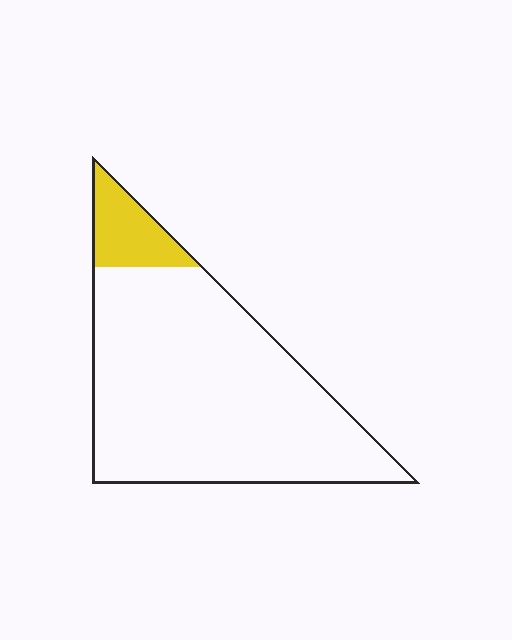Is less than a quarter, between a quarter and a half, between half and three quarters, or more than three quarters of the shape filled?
Less than a quarter.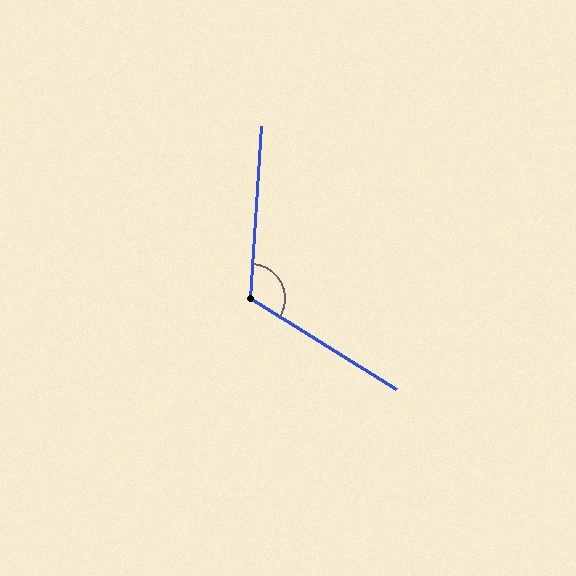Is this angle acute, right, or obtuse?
It is obtuse.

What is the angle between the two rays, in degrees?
Approximately 118 degrees.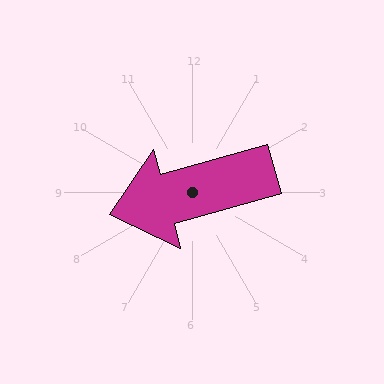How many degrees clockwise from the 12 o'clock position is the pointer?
Approximately 255 degrees.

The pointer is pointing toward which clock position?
Roughly 8 o'clock.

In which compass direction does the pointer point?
West.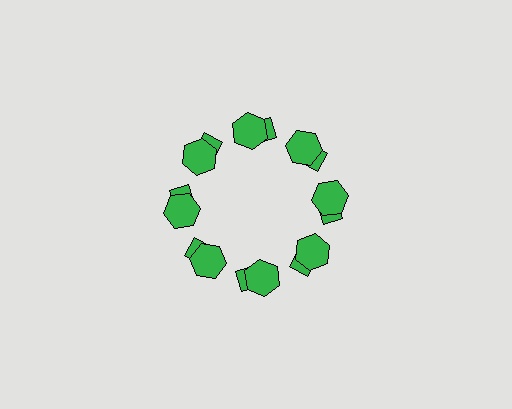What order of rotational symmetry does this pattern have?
This pattern has 8-fold rotational symmetry.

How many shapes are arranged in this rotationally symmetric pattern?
There are 16 shapes, arranged in 8 groups of 2.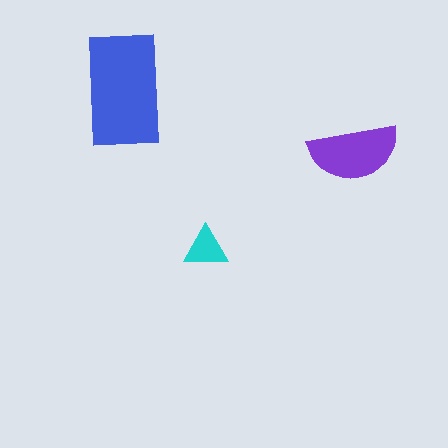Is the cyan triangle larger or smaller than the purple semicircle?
Smaller.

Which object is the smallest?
The cyan triangle.